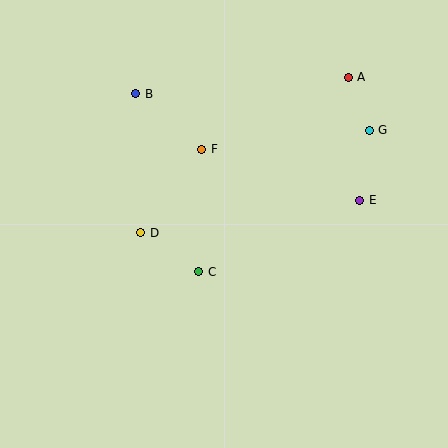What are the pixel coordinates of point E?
Point E is at (360, 200).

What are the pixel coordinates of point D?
Point D is at (141, 233).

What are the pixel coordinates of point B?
Point B is at (136, 94).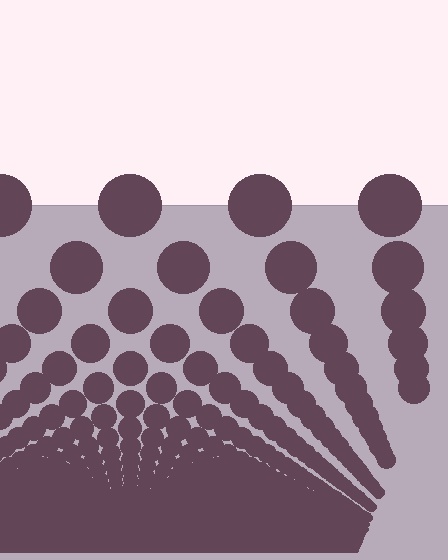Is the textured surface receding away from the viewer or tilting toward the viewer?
The surface appears to tilt toward the viewer. Texture elements get larger and sparser toward the top.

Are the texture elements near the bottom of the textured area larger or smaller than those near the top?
Smaller. The gradient is inverted — elements near the bottom are smaller and denser.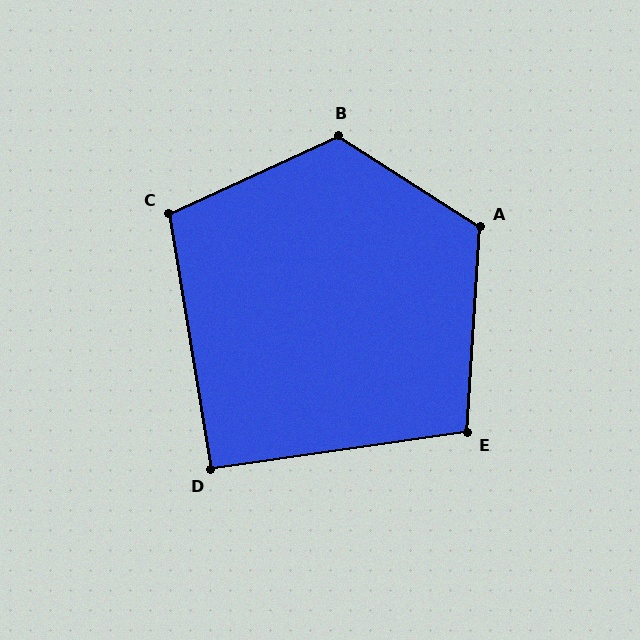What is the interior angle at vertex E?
Approximately 102 degrees (obtuse).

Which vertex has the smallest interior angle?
D, at approximately 91 degrees.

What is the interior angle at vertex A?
Approximately 119 degrees (obtuse).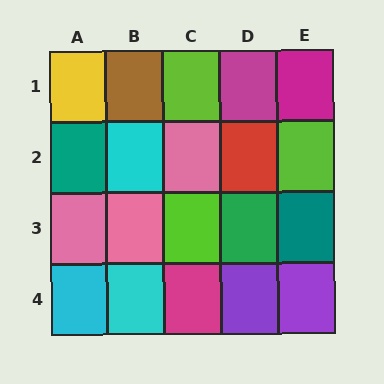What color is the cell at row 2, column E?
Lime.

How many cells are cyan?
3 cells are cyan.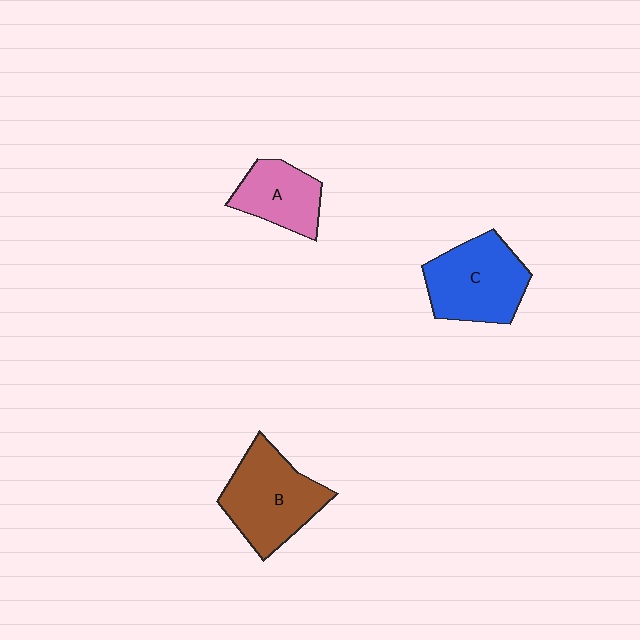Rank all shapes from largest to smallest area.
From largest to smallest: B (brown), C (blue), A (pink).